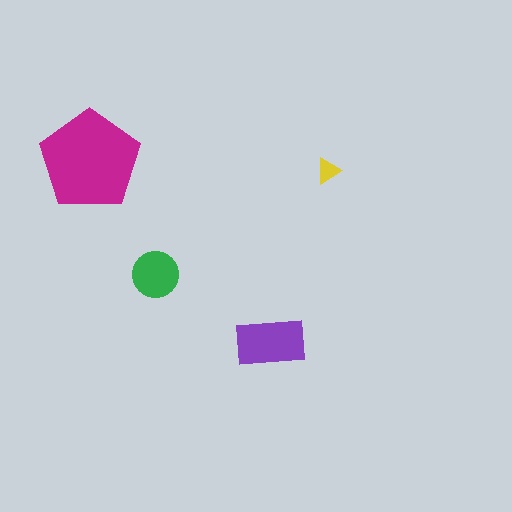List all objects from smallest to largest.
The yellow triangle, the green circle, the purple rectangle, the magenta pentagon.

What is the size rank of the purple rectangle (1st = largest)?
2nd.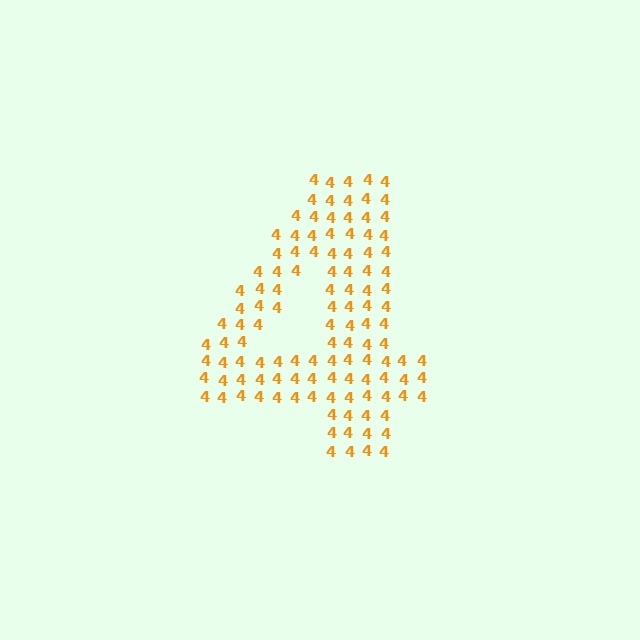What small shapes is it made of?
It is made of small digit 4's.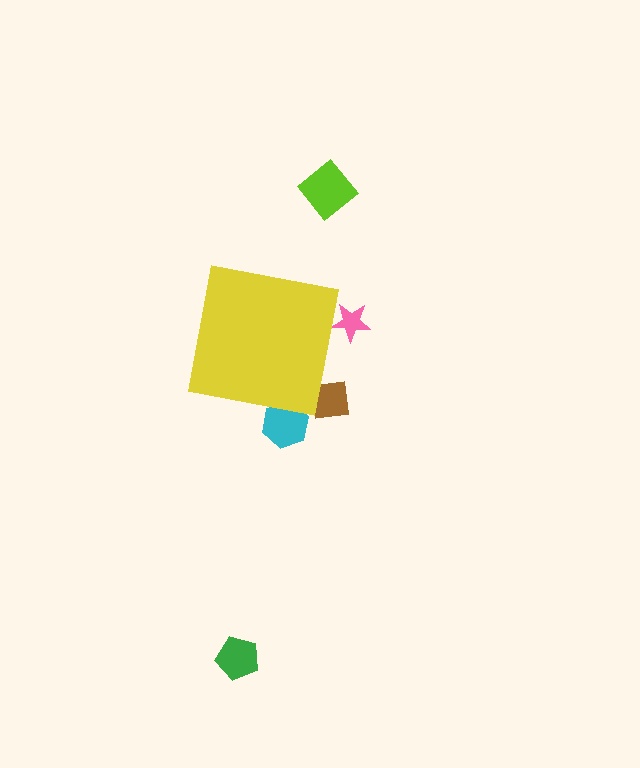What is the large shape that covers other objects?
A yellow square.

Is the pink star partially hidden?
Yes, the pink star is partially hidden behind the yellow square.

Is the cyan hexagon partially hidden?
Yes, the cyan hexagon is partially hidden behind the yellow square.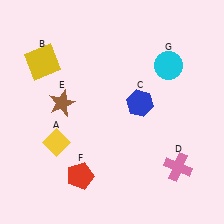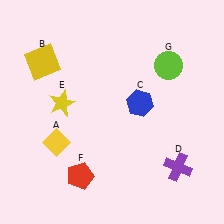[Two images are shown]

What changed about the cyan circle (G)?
In Image 1, G is cyan. In Image 2, it changed to lime.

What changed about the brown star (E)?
In Image 1, E is brown. In Image 2, it changed to yellow.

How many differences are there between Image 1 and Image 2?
There are 3 differences between the two images.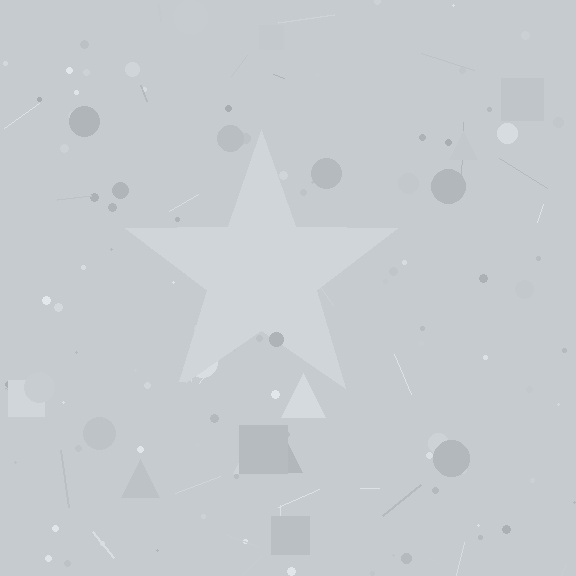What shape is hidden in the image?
A star is hidden in the image.